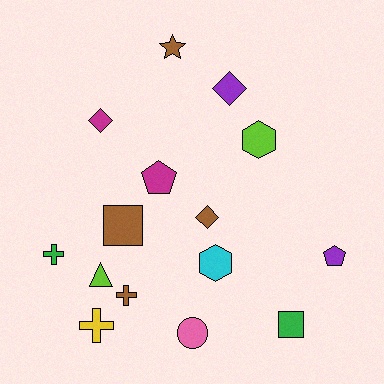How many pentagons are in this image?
There are 2 pentagons.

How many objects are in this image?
There are 15 objects.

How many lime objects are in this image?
There are 2 lime objects.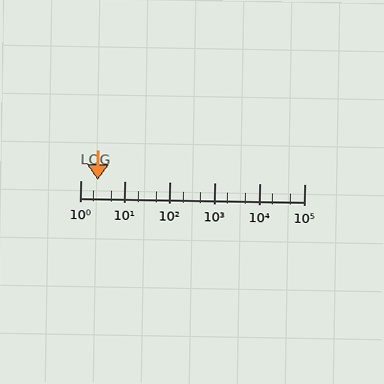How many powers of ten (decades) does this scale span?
The scale spans 5 decades, from 1 to 100000.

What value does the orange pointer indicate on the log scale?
The pointer indicates approximately 2.5.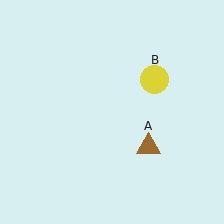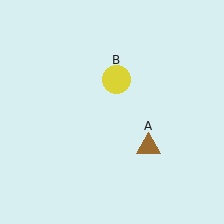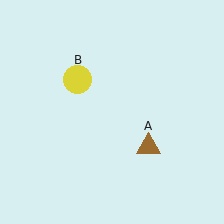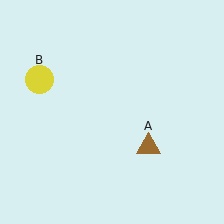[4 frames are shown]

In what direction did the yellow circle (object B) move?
The yellow circle (object B) moved left.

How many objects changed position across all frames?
1 object changed position: yellow circle (object B).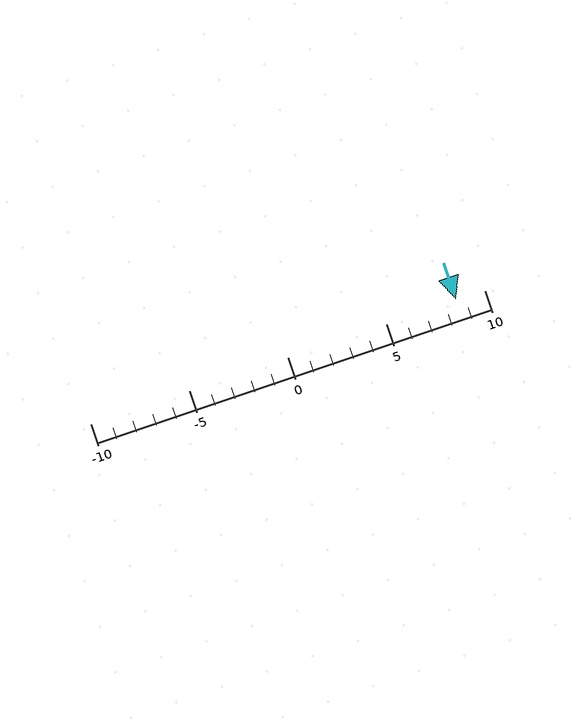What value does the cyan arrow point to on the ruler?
The cyan arrow points to approximately 9.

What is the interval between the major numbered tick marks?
The major tick marks are spaced 5 units apart.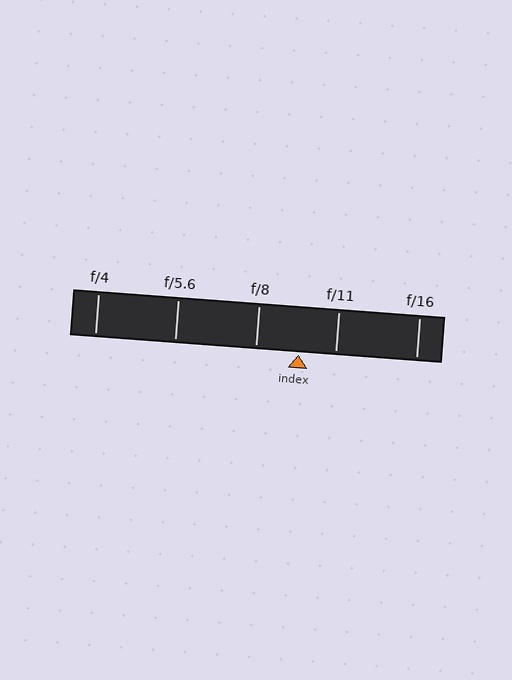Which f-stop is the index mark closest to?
The index mark is closest to f/11.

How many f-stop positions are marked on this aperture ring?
There are 5 f-stop positions marked.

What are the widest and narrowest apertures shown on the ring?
The widest aperture shown is f/4 and the narrowest is f/16.